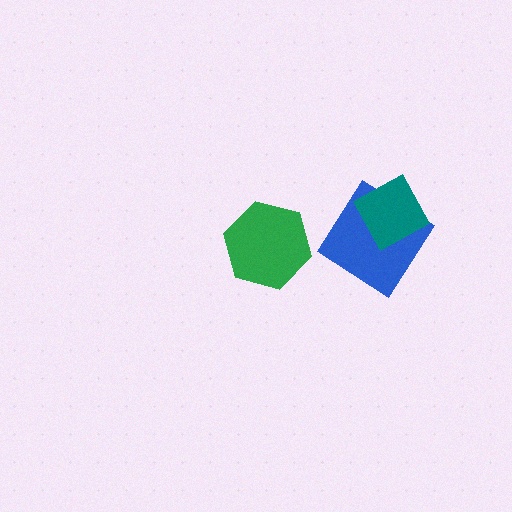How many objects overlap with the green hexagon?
0 objects overlap with the green hexagon.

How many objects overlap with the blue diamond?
1 object overlaps with the blue diamond.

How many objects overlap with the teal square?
1 object overlaps with the teal square.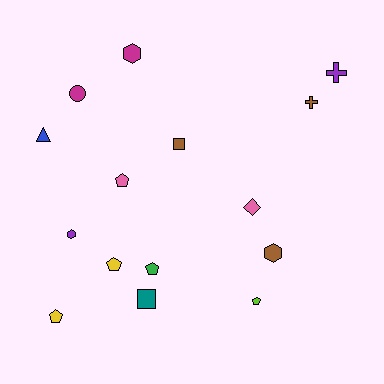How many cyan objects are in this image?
There are no cyan objects.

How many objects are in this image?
There are 15 objects.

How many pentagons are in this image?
There are 5 pentagons.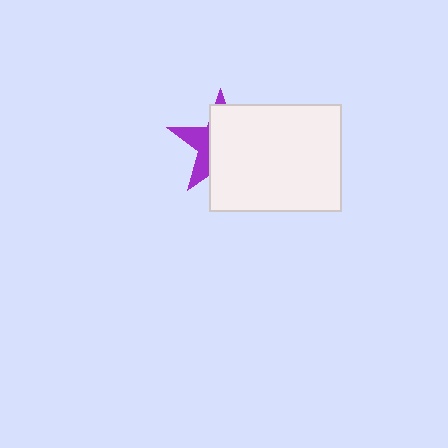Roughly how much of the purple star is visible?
A small part of it is visible (roughly 33%).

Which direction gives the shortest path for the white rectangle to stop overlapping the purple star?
Moving right gives the shortest separation.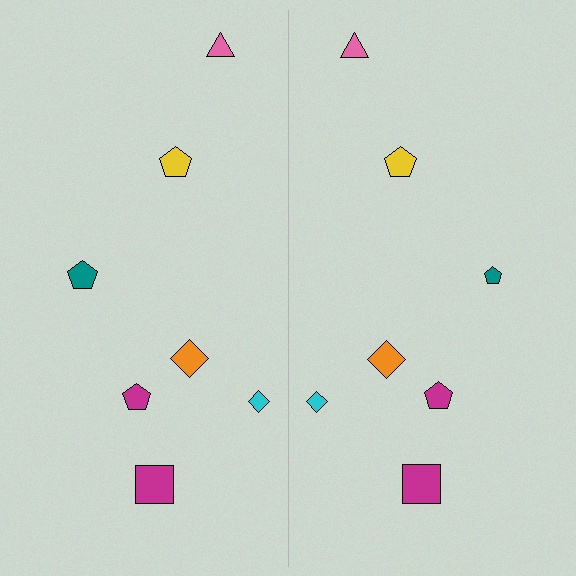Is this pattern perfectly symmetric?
No, the pattern is not perfectly symmetric. The teal pentagon on the right side has a different size than its mirror counterpart.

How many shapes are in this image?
There are 14 shapes in this image.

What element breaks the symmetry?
The teal pentagon on the right side has a different size than its mirror counterpart.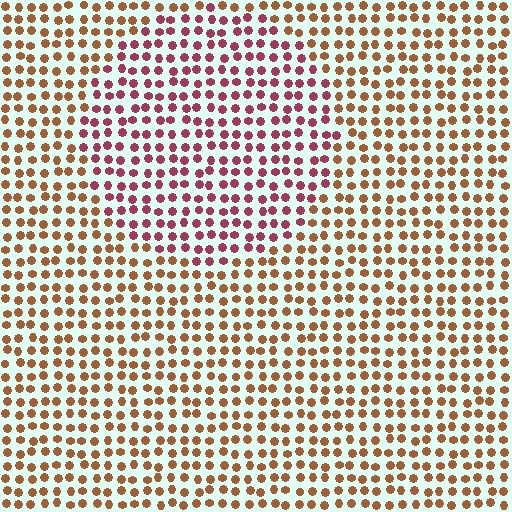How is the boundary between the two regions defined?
The boundary is defined purely by a slight shift in hue (about 41 degrees). Spacing, size, and orientation are identical on both sides.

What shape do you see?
I see a circle.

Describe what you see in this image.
The image is filled with small brown elements in a uniform arrangement. A circle-shaped region is visible where the elements are tinted to a slightly different hue, forming a subtle color boundary.